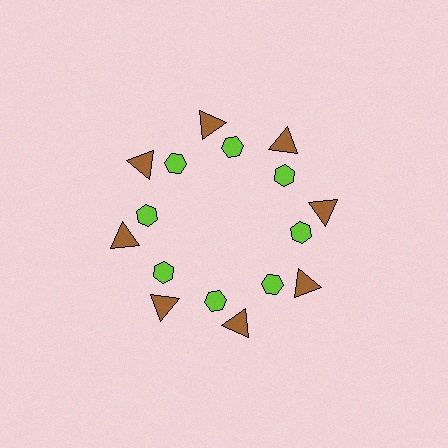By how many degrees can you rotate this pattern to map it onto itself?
The pattern maps onto itself every 45 degrees of rotation.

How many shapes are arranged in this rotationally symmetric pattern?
There are 16 shapes, arranged in 8 groups of 2.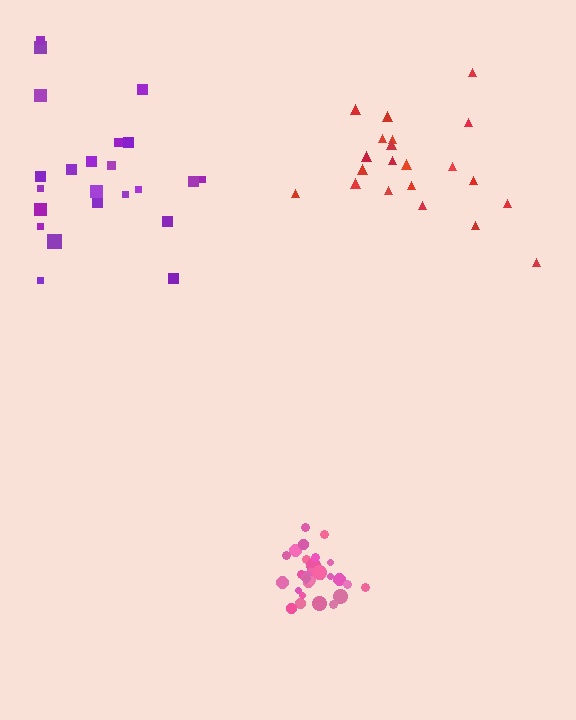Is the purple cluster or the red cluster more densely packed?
Red.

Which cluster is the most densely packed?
Pink.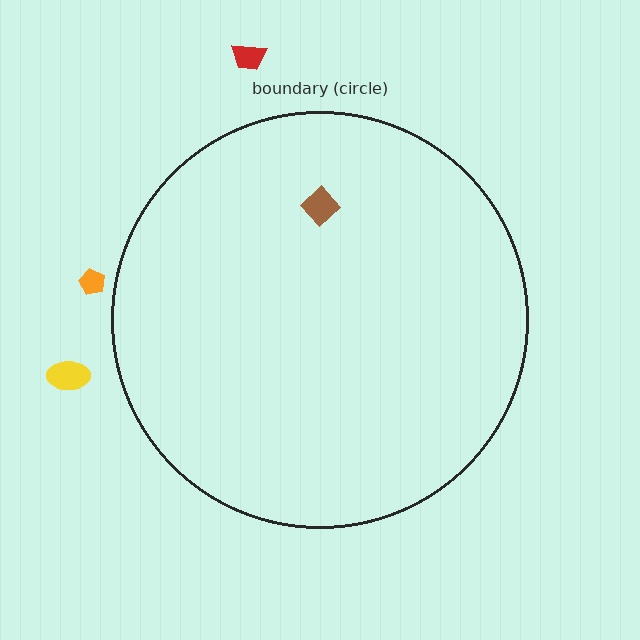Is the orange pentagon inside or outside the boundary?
Outside.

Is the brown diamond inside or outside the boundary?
Inside.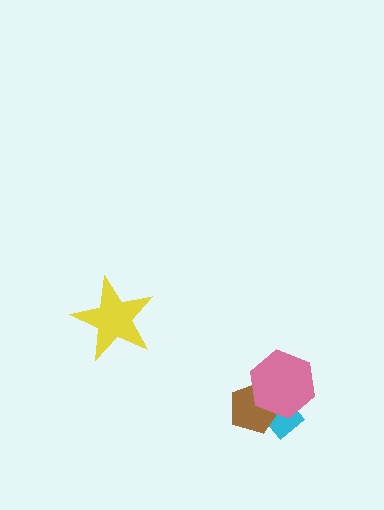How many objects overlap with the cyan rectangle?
2 objects overlap with the cyan rectangle.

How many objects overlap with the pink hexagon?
2 objects overlap with the pink hexagon.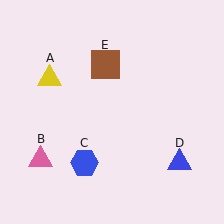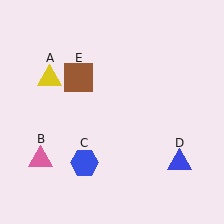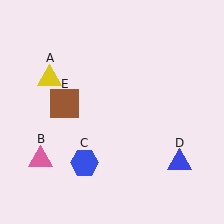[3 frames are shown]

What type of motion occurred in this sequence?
The brown square (object E) rotated counterclockwise around the center of the scene.